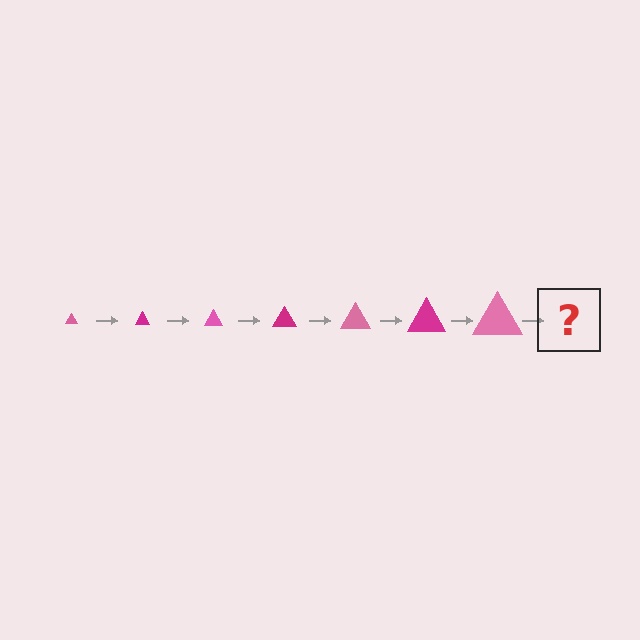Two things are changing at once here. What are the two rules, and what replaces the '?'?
The two rules are that the triangle grows larger each step and the color cycles through pink and magenta. The '?' should be a magenta triangle, larger than the previous one.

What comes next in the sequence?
The next element should be a magenta triangle, larger than the previous one.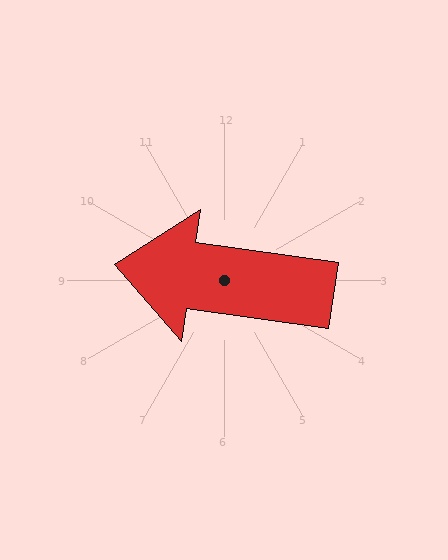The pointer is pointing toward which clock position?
Roughly 9 o'clock.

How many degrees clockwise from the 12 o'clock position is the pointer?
Approximately 278 degrees.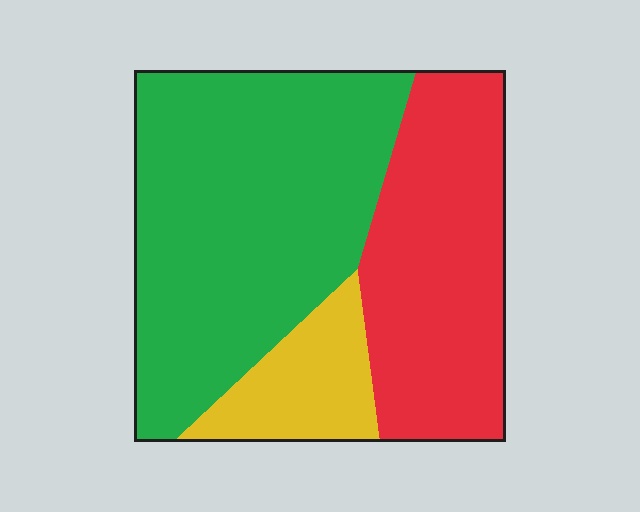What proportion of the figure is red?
Red takes up between a quarter and a half of the figure.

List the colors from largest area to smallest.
From largest to smallest: green, red, yellow.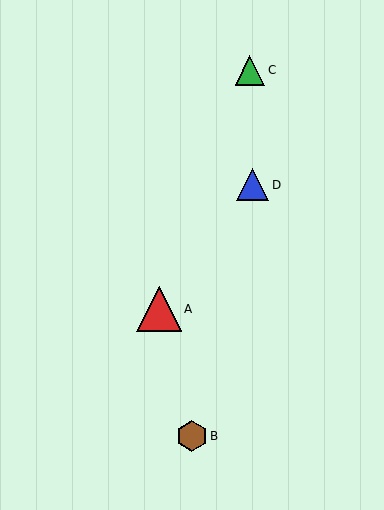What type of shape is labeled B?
Shape B is a brown hexagon.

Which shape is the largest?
The red triangle (labeled A) is the largest.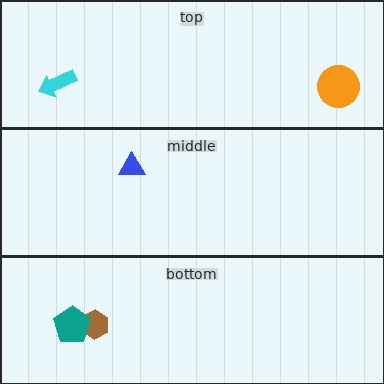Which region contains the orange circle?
The top region.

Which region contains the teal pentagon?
The bottom region.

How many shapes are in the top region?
2.